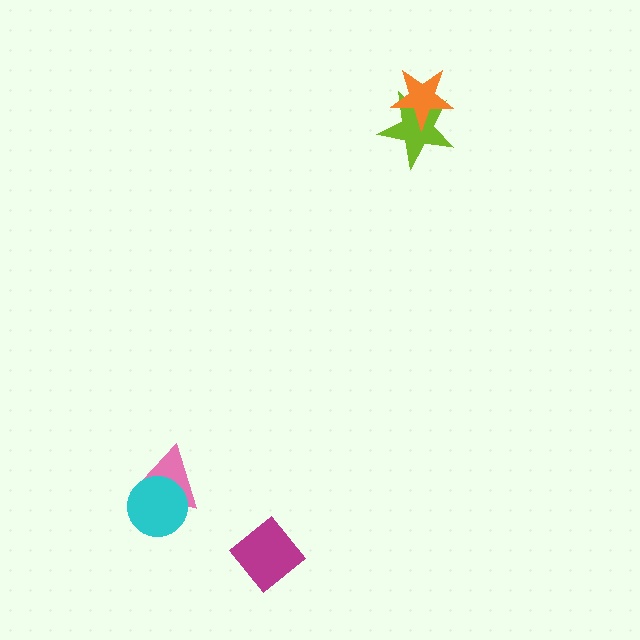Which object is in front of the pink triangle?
The cyan circle is in front of the pink triangle.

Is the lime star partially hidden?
Yes, it is partially covered by another shape.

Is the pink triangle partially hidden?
Yes, it is partially covered by another shape.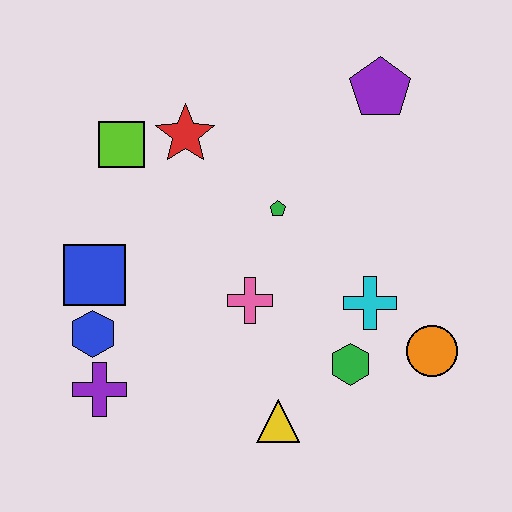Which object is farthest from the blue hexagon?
The purple pentagon is farthest from the blue hexagon.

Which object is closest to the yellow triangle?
The green hexagon is closest to the yellow triangle.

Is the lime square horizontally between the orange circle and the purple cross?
Yes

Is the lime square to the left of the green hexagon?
Yes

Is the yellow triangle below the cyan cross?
Yes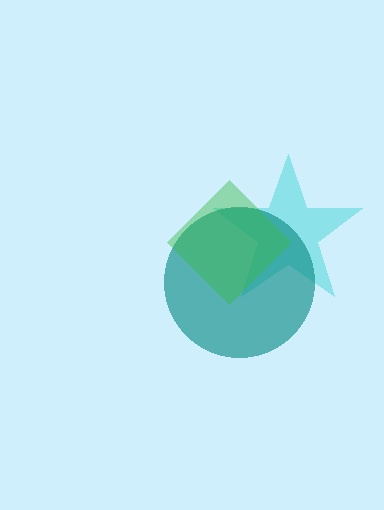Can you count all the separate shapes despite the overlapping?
Yes, there are 3 separate shapes.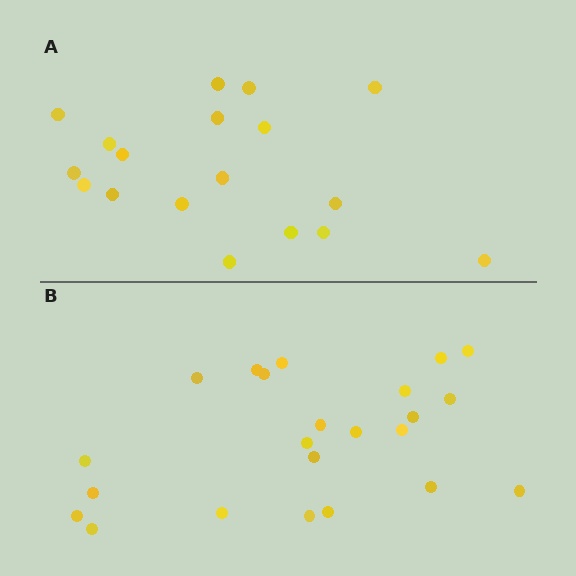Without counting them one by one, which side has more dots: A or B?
Region B (the bottom region) has more dots.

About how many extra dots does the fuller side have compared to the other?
Region B has about 5 more dots than region A.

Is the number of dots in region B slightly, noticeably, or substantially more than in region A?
Region B has noticeably more, but not dramatically so. The ratio is roughly 1.3 to 1.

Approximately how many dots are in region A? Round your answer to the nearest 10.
About 20 dots. (The exact count is 18, which rounds to 20.)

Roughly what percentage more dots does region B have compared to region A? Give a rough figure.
About 30% more.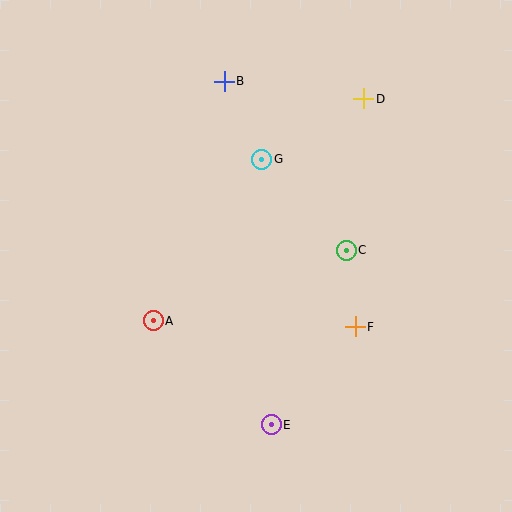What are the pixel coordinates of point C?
Point C is at (346, 250).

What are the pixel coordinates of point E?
Point E is at (271, 425).